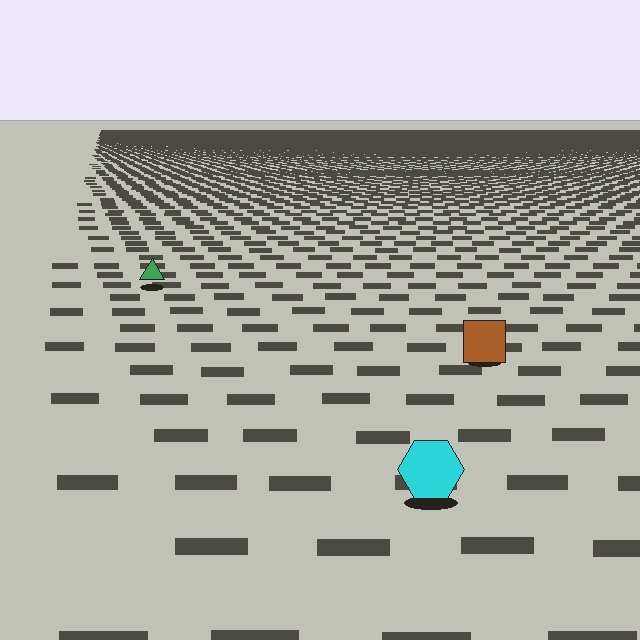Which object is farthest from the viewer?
The green triangle is farthest from the viewer. It appears smaller and the ground texture around it is denser.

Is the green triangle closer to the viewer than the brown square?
No. The brown square is closer — you can tell from the texture gradient: the ground texture is coarser near it.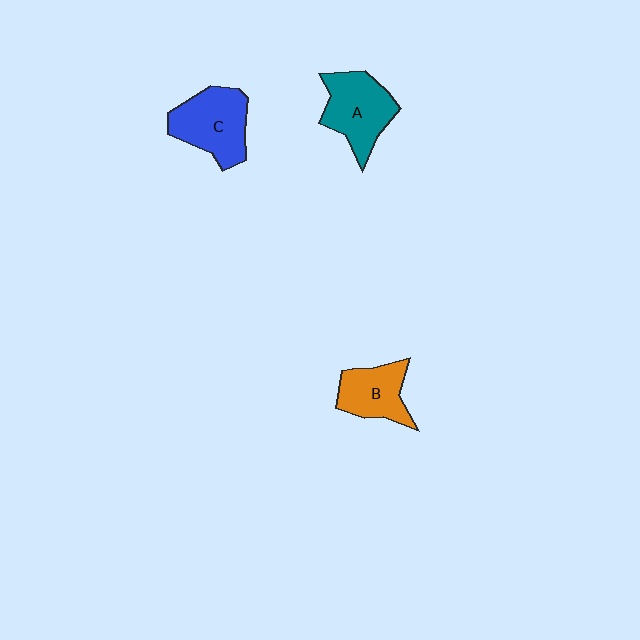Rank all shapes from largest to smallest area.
From largest to smallest: C (blue), A (teal), B (orange).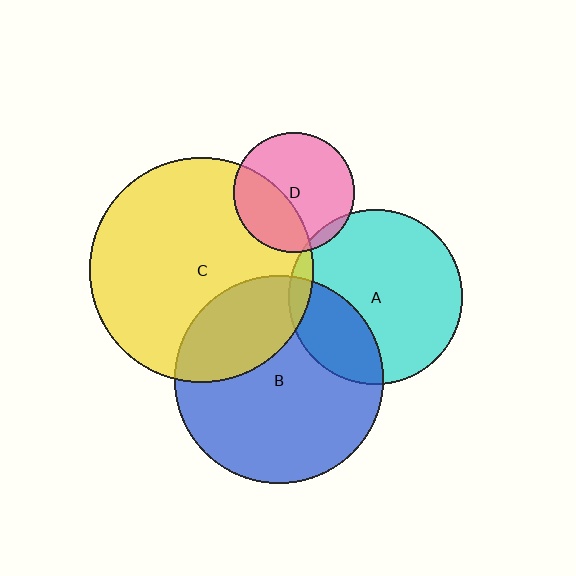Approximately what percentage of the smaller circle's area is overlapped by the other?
Approximately 5%.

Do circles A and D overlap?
Yes.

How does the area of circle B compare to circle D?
Approximately 3.0 times.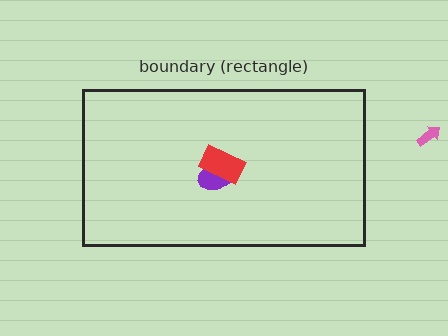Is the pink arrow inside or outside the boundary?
Outside.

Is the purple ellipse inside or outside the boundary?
Inside.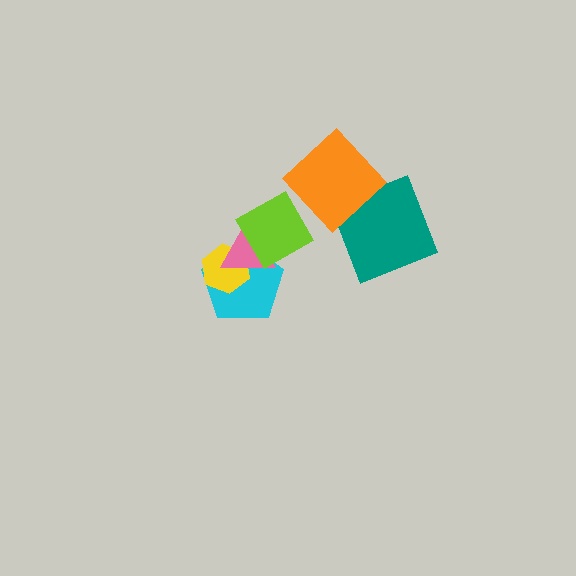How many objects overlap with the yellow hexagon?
2 objects overlap with the yellow hexagon.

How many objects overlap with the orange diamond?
1 object overlaps with the orange diamond.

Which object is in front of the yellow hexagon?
The pink triangle is in front of the yellow hexagon.